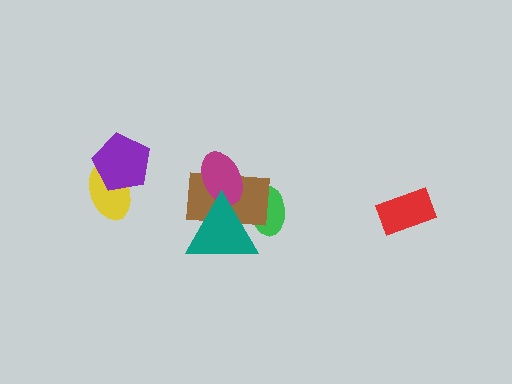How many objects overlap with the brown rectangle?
3 objects overlap with the brown rectangle.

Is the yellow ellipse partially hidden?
Yes, it is partially covered by another shape.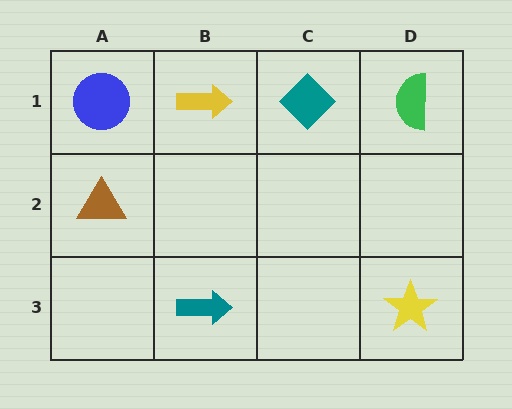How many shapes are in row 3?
2 shapes.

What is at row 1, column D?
A green semicircle.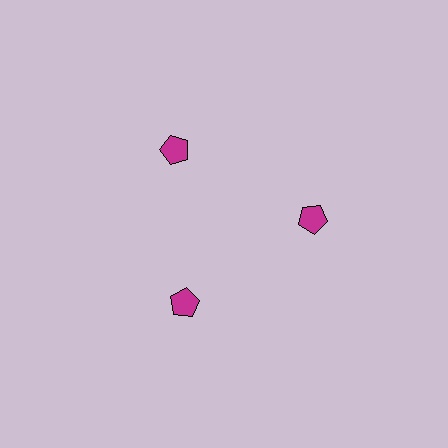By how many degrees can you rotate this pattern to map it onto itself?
The pattern maps onto itself every 120 degrees of rotation.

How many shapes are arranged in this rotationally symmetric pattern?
There are 3 shapes, arranged in 3 groups of 1.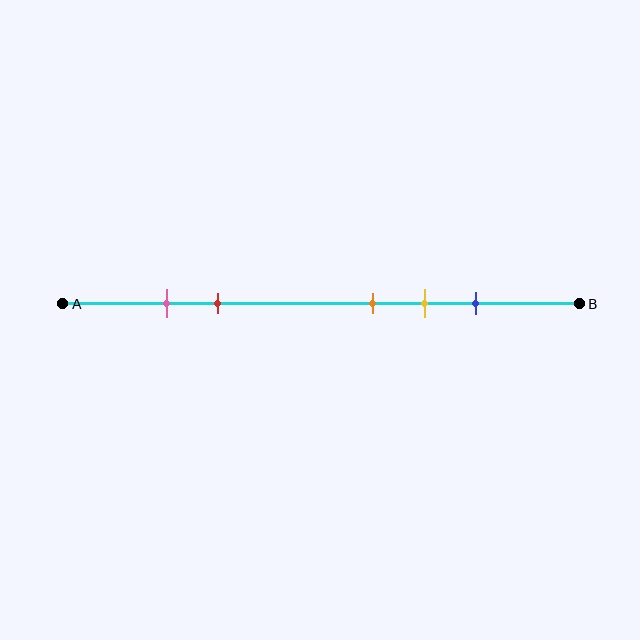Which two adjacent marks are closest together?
The pink and red marks are the closest adjacent pair.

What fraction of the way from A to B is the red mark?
The red mark is approximately 30% (0.3) of the way from A to B.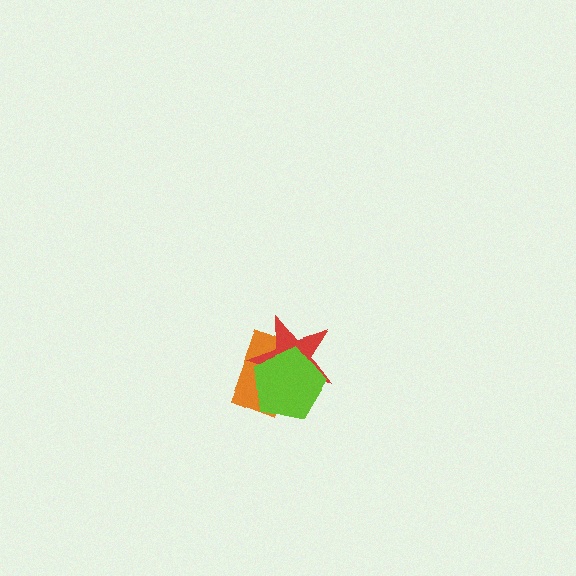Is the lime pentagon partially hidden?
No, no other shape covers it.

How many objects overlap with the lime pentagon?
2 objects overlap with the lime pentagon.